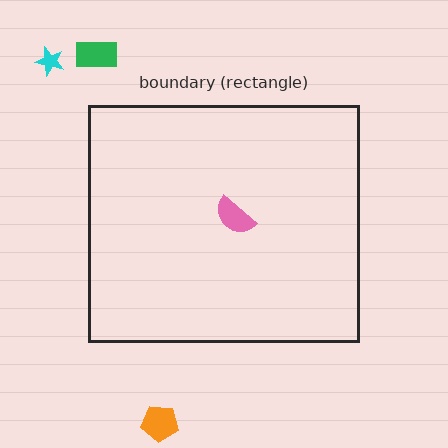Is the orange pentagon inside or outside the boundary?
Outside.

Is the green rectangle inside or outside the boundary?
Outside.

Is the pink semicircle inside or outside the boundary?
Inside.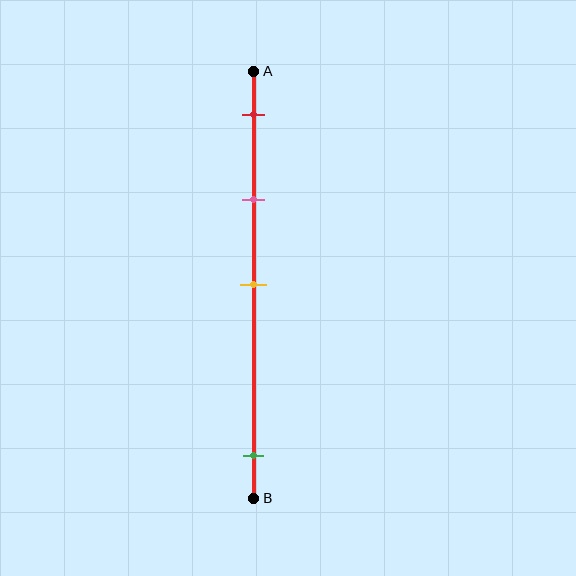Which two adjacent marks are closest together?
The red and pink marks are the closest adjacent pair.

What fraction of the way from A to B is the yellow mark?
The yellow mark is approximately 50% (0.5) of the way from A to B.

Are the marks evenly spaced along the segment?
No, the marks are not evenly spaced.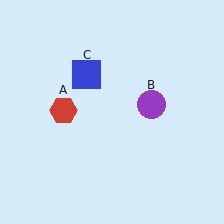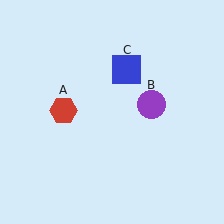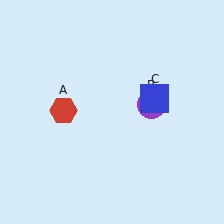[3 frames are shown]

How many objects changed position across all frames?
1 object changed position: blue square (object C).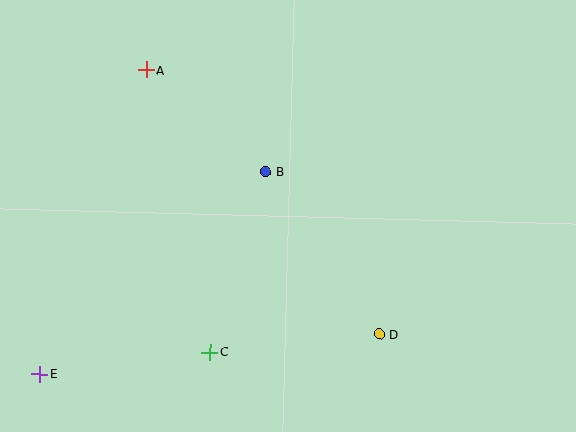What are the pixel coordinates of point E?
Point E is at (40, 374).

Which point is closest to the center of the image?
Point B at (266, 172) is closest to the center.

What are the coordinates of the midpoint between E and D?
The midpoint between E and D is at (209, 354).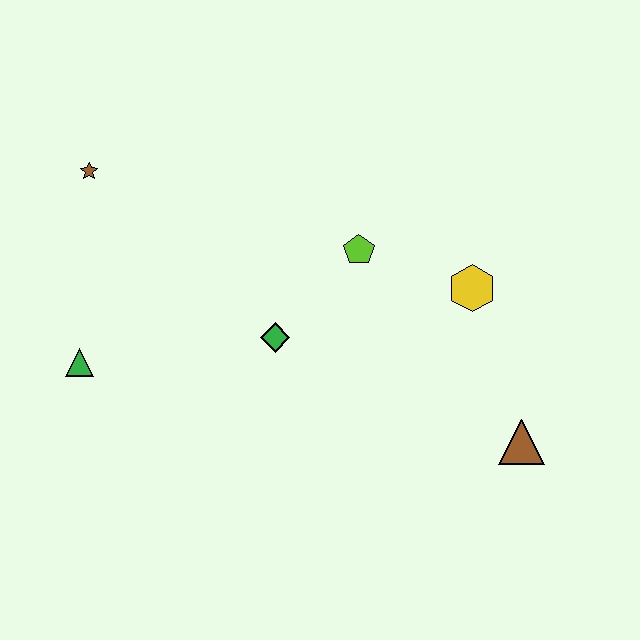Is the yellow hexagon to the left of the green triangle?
No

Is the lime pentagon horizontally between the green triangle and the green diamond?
No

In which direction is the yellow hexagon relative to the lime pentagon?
The yellow hexagon is to the right of the lime pentagon.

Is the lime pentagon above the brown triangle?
Yes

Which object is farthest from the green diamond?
The brown triangle is farthest from the green diamond.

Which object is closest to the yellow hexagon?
The lime pentagon is closest to the yellow hexagon.